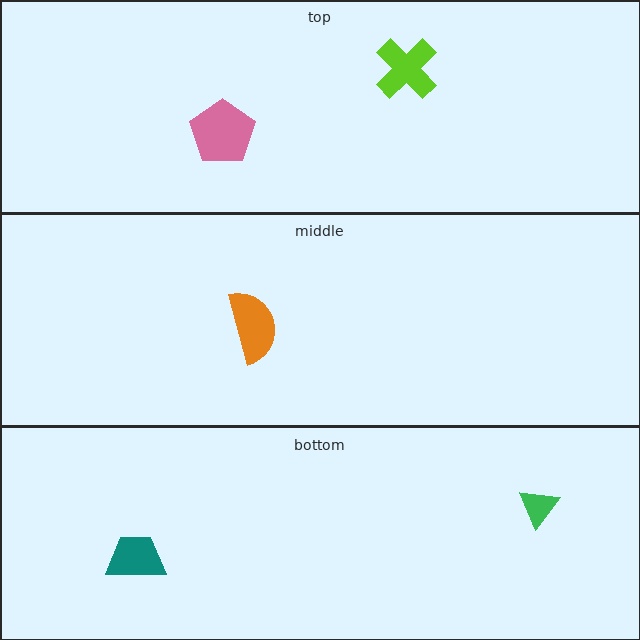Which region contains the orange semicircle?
The middle region.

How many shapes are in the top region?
2.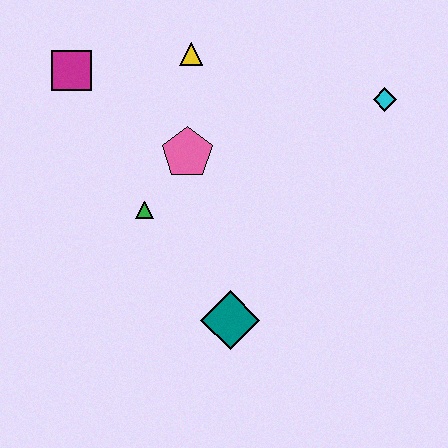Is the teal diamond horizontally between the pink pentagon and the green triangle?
No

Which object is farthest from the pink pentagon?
The cyan diamond is farthest from the pink pentagon.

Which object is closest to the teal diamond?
The green triangle is closest to the teal diamond.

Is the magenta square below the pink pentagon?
No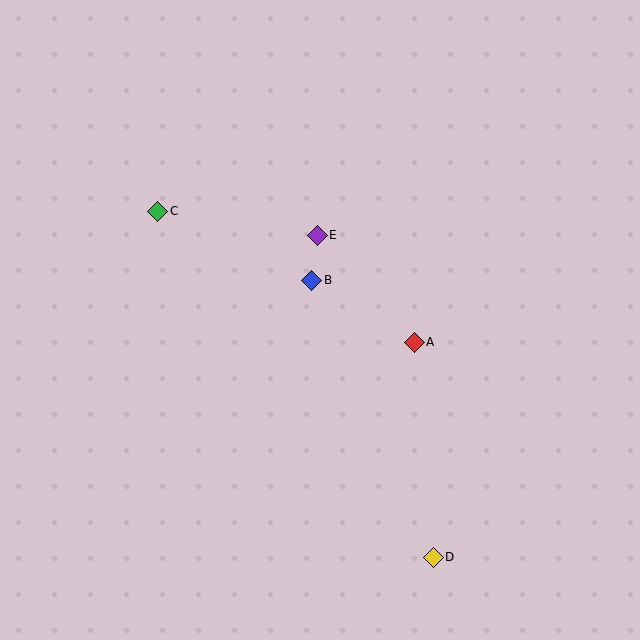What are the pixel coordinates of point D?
Point D is at (433, 557).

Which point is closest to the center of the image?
Point B at (312, 280) is closest to the center.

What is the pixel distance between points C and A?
The distance between C and A is 288 pixels.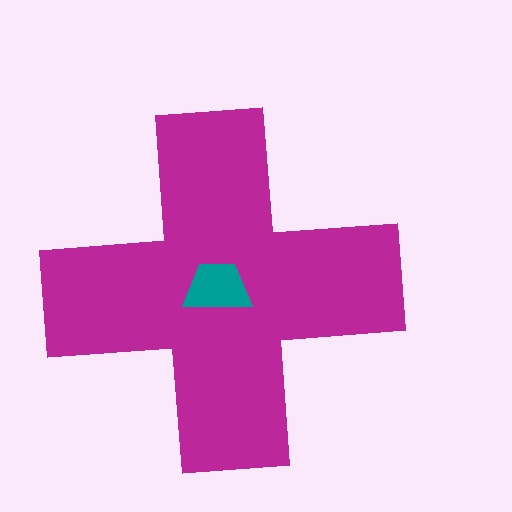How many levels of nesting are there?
2.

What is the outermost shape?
The magenta cross.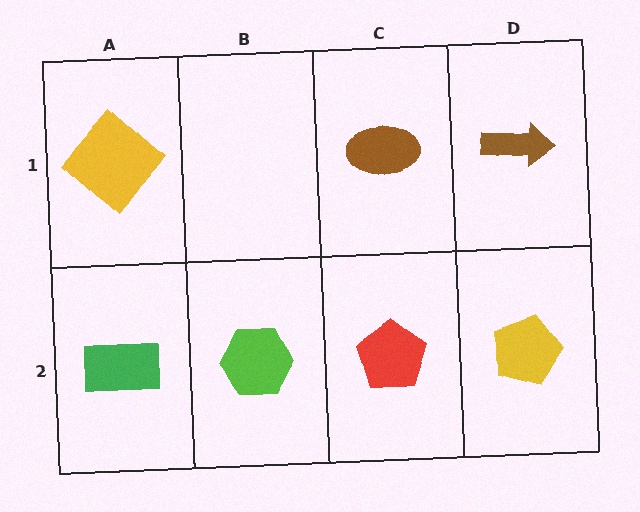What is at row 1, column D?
A brown arrow.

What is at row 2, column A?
A green rectangle.